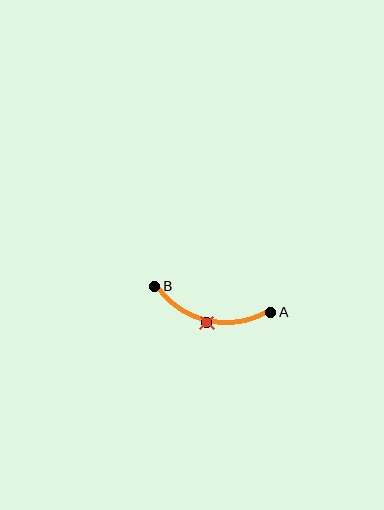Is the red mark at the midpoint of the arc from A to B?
Yes. The red mark lies on the arc at equal arc-length from both A and B — it is the arc midpoint.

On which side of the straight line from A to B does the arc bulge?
The arc bulges below the straight line connecting A and B.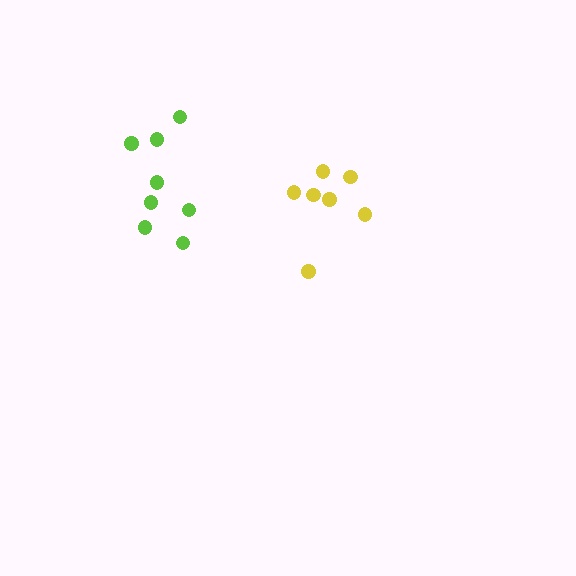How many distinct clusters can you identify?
There are 2 distinct clusters.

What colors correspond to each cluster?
The clusters are colored: yellow, lime.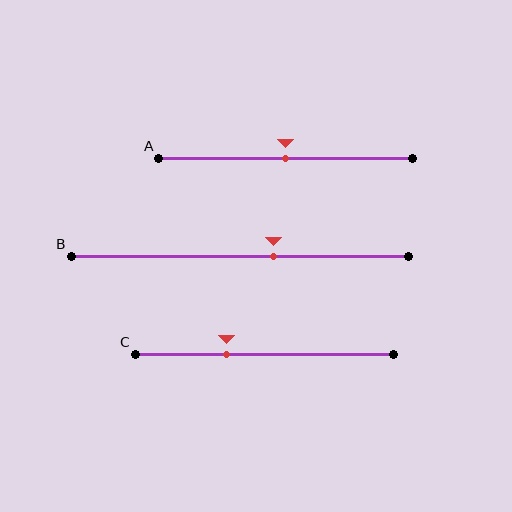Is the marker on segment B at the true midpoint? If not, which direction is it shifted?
No, the marker on segment B is shifted to the right by about 10% of the segment length.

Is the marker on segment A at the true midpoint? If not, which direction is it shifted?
Yes, the marker on segment A is at the true midpoint.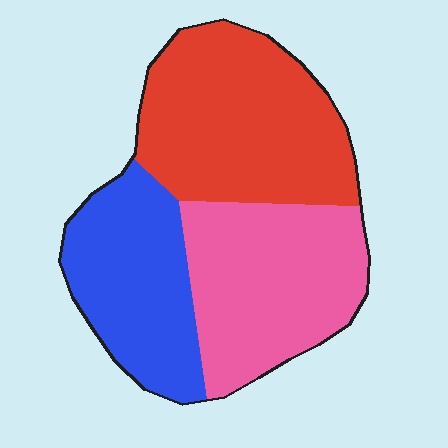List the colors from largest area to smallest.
From largest to smallest: red, pink, blue.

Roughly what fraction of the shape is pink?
Pink takes up about one third (1/3) of the shape.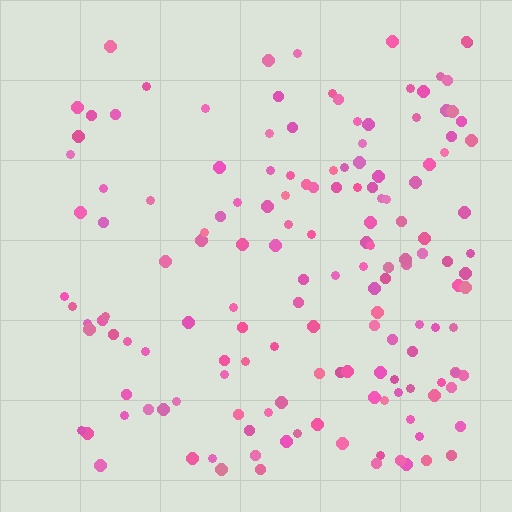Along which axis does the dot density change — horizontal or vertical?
Horizontal.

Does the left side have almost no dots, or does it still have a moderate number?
Still a moderate number, just noticeably fewer than the right.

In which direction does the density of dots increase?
From left to right, with the right side densest.